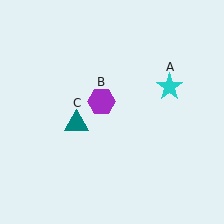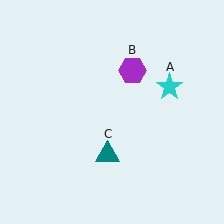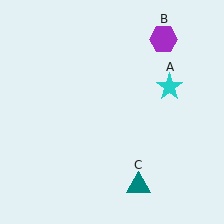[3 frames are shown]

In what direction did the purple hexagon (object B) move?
The purple hexagon (object B) moved up and to the right.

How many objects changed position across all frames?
2 objects changed position: purple hexagon (object B), teal triangle (object C).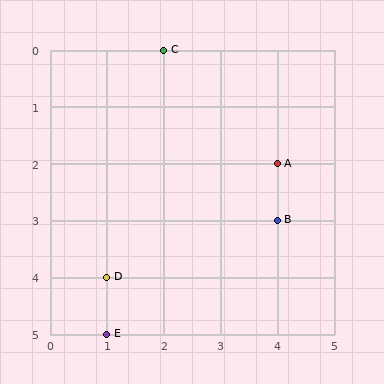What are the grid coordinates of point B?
Point B is at grid coordinates (4, 3).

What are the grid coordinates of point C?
Point C is at grid coordinates (2, 0).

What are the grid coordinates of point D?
Point D is at grid coordinates (1, 4).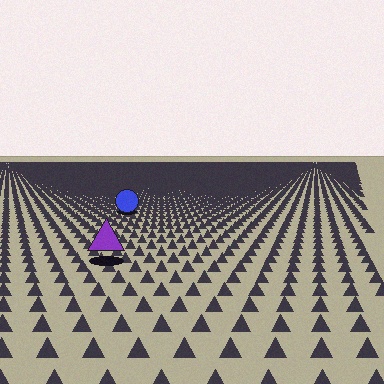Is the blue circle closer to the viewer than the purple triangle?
No. The purple triangle is closer — you can tell from the texture gradient: the ground texture is coarser near it.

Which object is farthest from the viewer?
The blue circle is farthest from the viewer. It appears smaller and the ground texture around it is denser.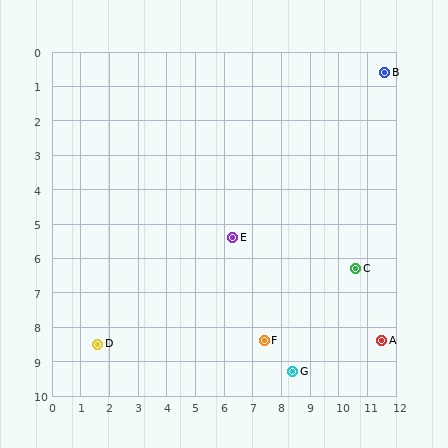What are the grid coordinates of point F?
Point F is at approximately (7.4, 8.4).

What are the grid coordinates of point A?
Point A is at approximately (11.5, 8.4).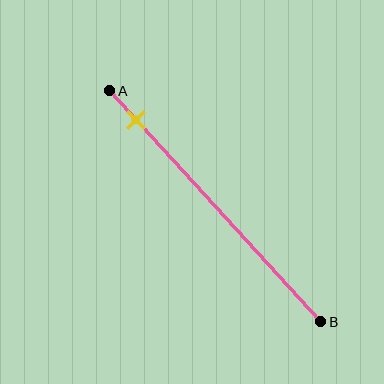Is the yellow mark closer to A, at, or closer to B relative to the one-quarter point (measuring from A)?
The yellow mark is closer to point A than the one-quarter point of segment AB.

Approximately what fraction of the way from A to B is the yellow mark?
The yellow mark is approximately 15% of the way from A to B.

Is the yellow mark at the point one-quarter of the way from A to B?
No, the mark is at about 15% from A, not at the 25% one-quarter point.